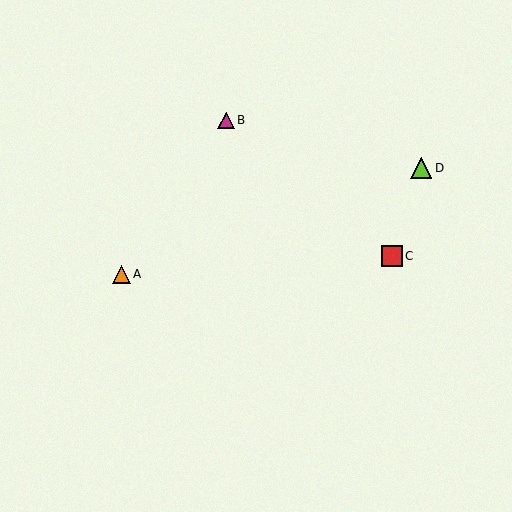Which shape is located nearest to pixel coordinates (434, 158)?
The lime triangle (labeled D) at (421, 168) is nearest to that location.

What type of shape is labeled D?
Shape D is a lime triangle.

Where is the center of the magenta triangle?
The center of the magenta triangle is at (226, 120).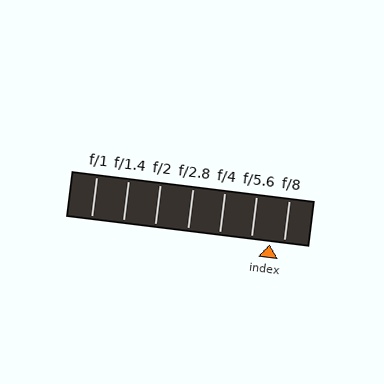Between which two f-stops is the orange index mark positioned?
The index mark is between f/5.6 and f/8.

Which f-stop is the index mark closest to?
The index mark is closest to f/8.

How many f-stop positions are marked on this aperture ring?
There are 7 f-stop positions marked.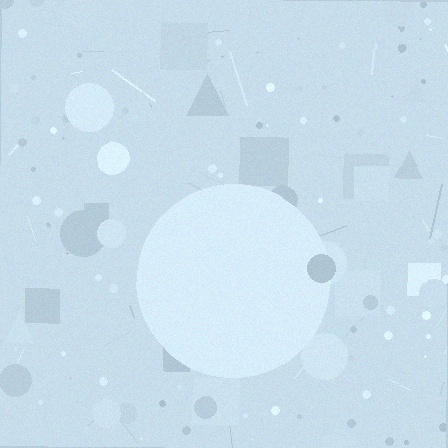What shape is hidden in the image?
A circle is hidden in the image.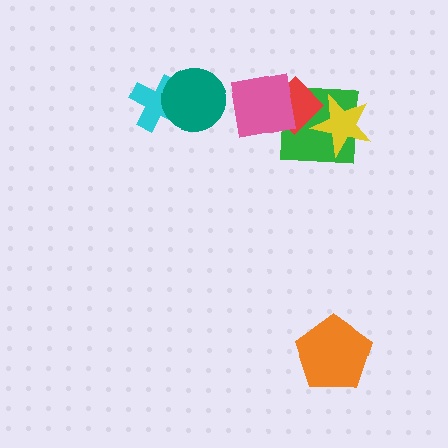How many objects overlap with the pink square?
2 objects overlap with the pink square.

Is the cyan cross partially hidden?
Yes, it is partially covered by another shape.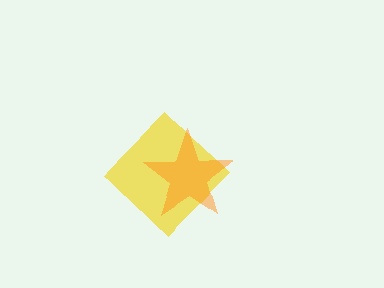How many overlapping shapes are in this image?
There are 2 overlapping shapes in the image.